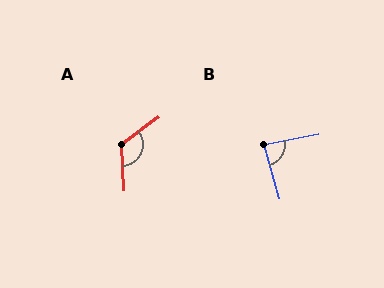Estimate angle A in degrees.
Approximately 124 degrees.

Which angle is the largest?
A, at approximately 124 degrees.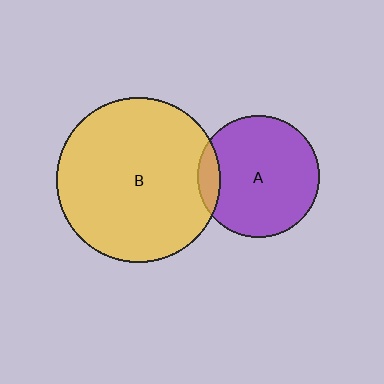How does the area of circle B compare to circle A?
Approximately 1.8 times.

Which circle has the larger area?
Circle B (yellow).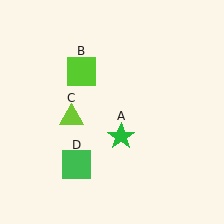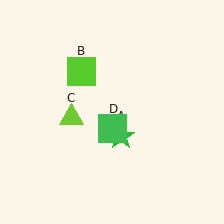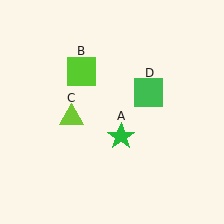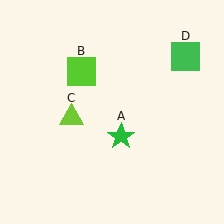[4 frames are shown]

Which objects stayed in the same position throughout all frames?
Green star (object A) and lime square (object B) and lime triangle (object C) remained stationary.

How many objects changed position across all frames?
1 object changed position: green square (object D).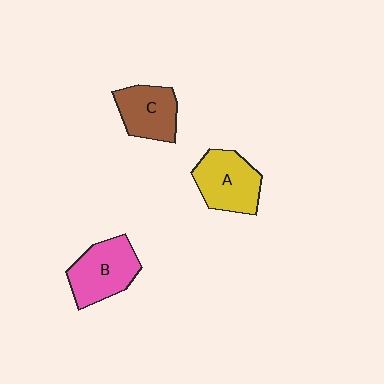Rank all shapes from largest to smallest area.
From largest to smallest: B (pink), A (yellow), C (brown).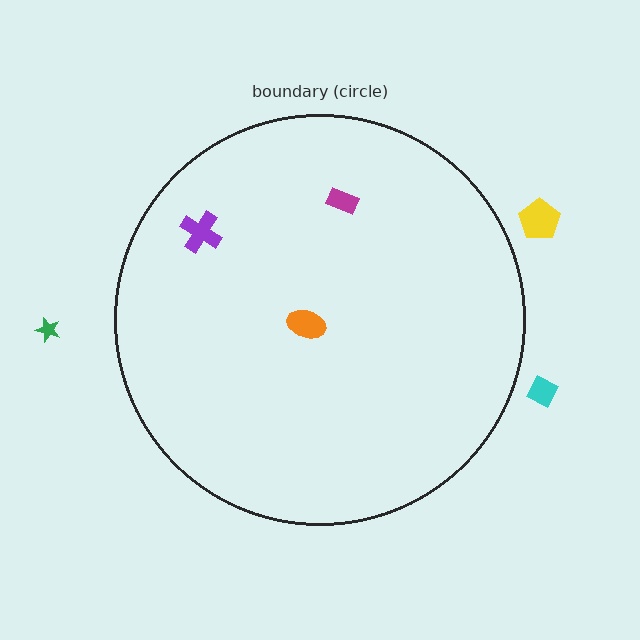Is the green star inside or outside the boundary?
Outside.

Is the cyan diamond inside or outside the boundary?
Outside.